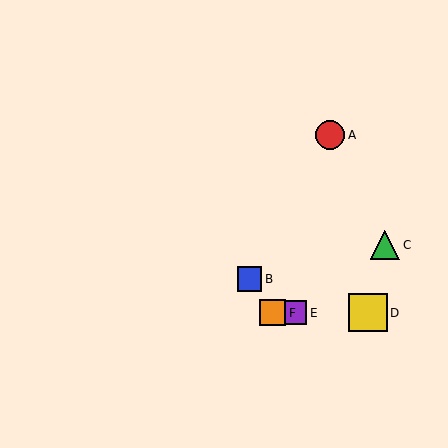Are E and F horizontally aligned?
Yes, both are at y≈313.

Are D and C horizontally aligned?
No, D is at y≈313 and C is at y≈245.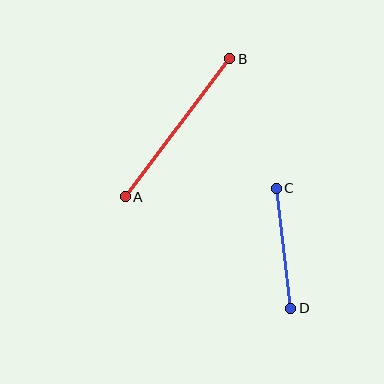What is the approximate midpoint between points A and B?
The midpoint is at approximately (178, 128) pixels.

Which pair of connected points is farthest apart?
Points A and B are farthest apart.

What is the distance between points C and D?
The distance is approximately 121 pixels.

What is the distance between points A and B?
The distance is approximately 173 pixels.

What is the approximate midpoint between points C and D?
The midpoint is at approximately (284, 248) pixels.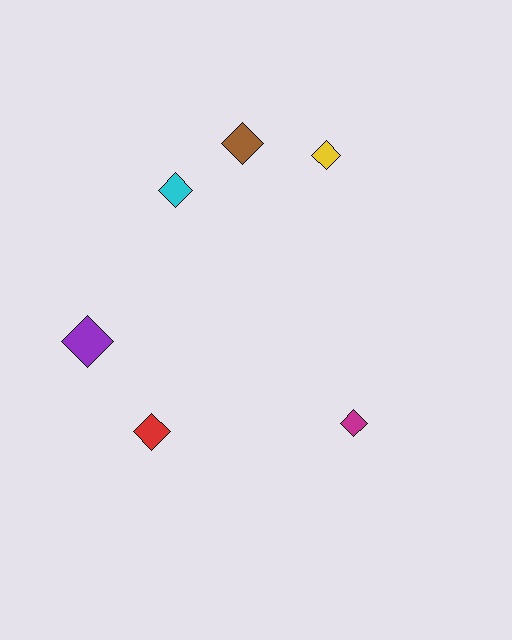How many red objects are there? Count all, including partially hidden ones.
There is 1 red object.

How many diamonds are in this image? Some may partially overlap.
There are 6 diamonds.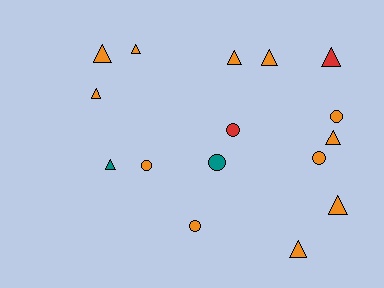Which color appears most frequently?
Orange, with 12 objects.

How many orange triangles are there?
There are 8 orange triangles.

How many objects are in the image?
There are 16 objects.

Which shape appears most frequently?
Triangle, with 10 objects.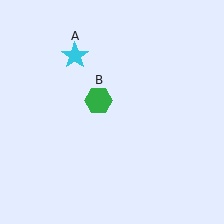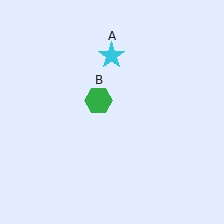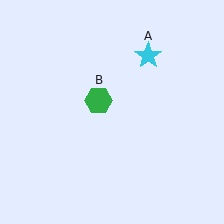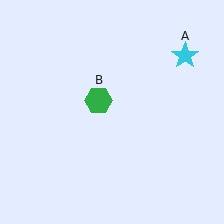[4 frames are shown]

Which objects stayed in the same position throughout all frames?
Green hexagon (object B) remained stationary.